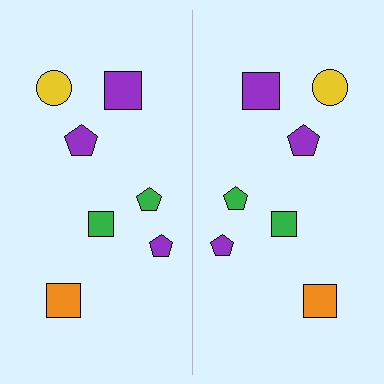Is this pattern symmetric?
Yes, this pattern has bilateral (reflection) symmetry.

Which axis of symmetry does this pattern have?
The pattern has a vertical axis of symmetry running through the center of the image.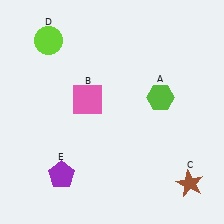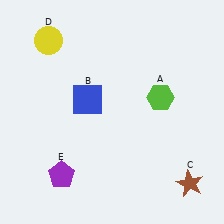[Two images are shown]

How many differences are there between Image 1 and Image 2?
There are 2 differences between the two images.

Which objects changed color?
B changed from pink to blue. D changed from lime to yellow.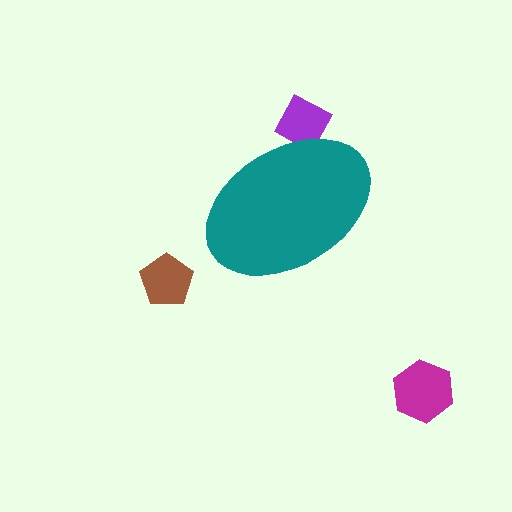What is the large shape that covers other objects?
A teal ellipse.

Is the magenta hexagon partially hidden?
No, the magenta hexagon is fully visible.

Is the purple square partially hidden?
Yes, the purple square is partially hidden behind the teal ellipse.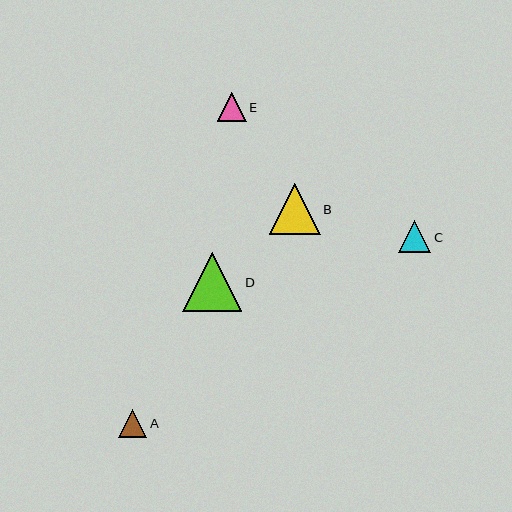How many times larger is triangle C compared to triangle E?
Triangle C is approximately 1.1 times the size of triangle E.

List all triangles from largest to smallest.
From largest to smallest: D, B, C, E, A.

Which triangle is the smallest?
Triangle A is the smallest with a size of approximately 28 pixels.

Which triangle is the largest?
Triangle D is the largest with a size of approximately 59 pixels.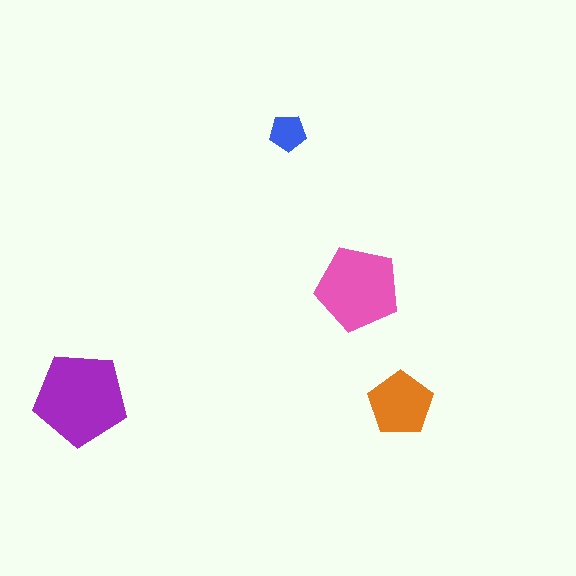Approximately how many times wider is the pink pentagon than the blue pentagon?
About 2.5 times wider.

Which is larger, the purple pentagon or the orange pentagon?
The purple one.